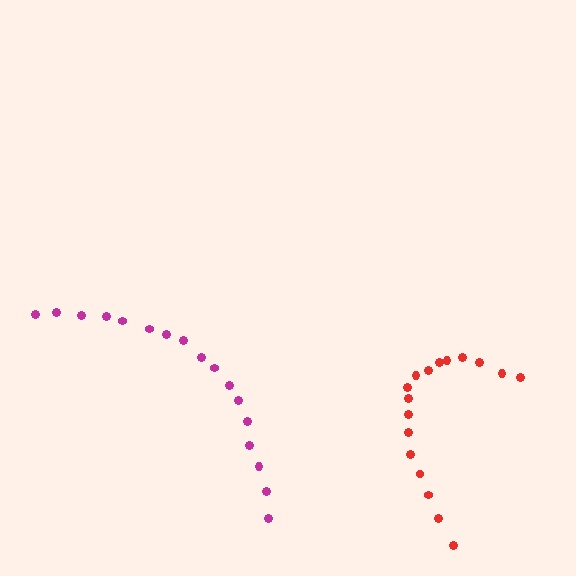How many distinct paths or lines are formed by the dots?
There are 2 distinct paths.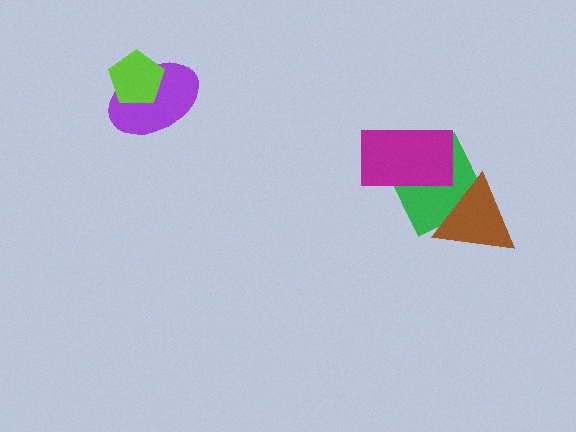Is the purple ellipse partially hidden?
Yes, it is partially covered by another shape.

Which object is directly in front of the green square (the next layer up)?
The magenta rectangle is directly in front of the green square.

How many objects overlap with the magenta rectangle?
1 object overlaps with the magenta rectangle.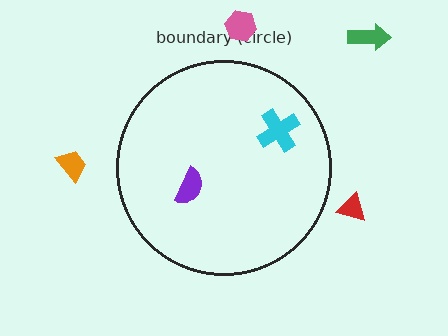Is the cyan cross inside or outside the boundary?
Inside.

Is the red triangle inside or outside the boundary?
Outside.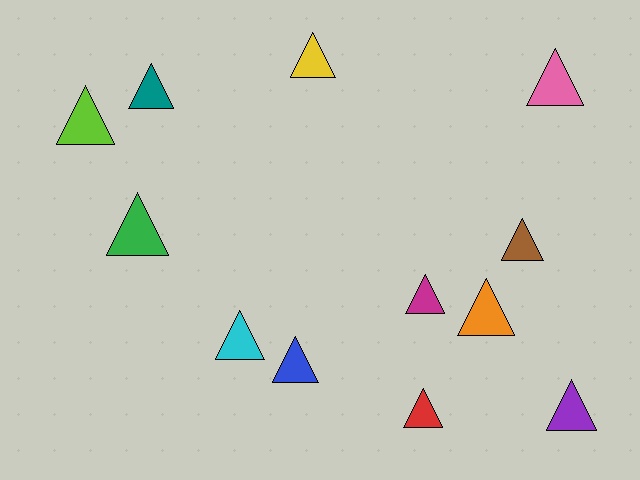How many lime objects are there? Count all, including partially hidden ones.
There is 1 lime object.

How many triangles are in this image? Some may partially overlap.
There are 12 triangles.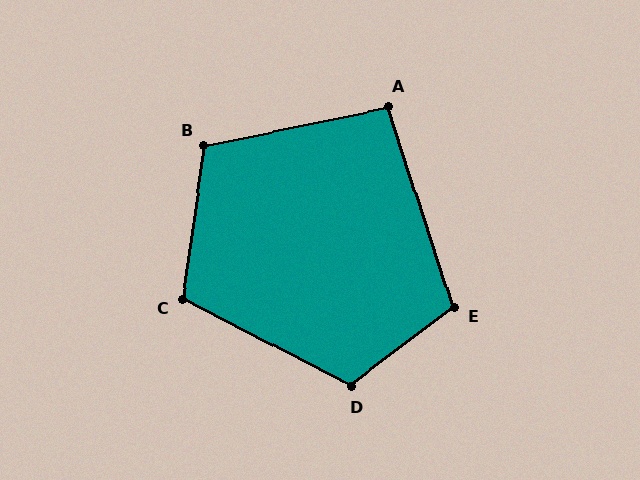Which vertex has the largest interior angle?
D, at approximately 115 degrees.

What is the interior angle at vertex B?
Approximately 110 degrees (obtuse).